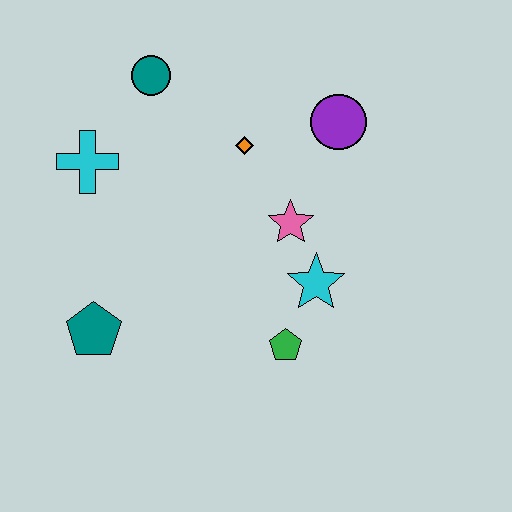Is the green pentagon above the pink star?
No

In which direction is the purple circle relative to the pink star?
The purple circle is above the pink star.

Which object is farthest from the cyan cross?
The green pentagon is farthest from the cyan cross.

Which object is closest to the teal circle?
The cyan cross is closest to the teal circle.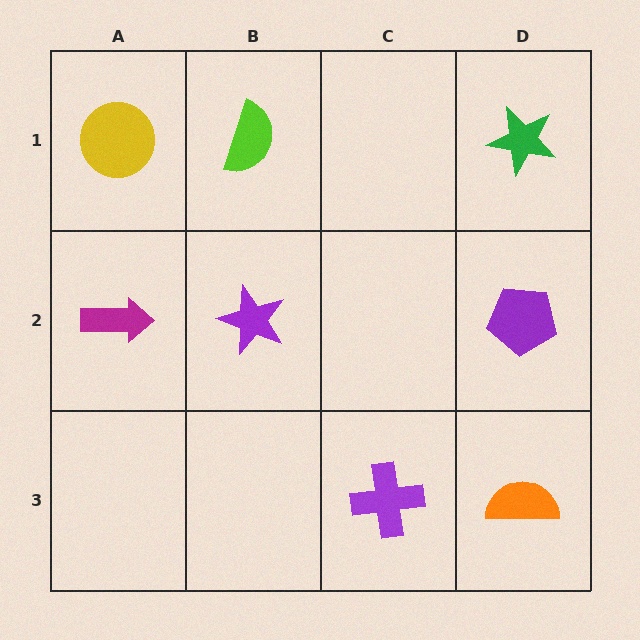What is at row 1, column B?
A lime semicircle.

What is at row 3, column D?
An orange semicircle.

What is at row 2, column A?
A magenta arrow.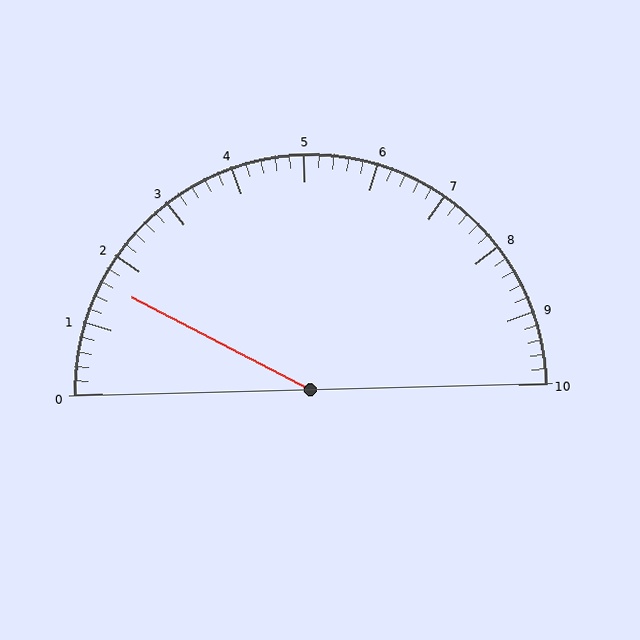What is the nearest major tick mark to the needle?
The nearest major tick mark is 2.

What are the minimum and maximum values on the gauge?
The gauge ranges from 0 to 10.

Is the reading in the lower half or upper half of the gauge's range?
The reading is in the lower half of the range (0 to 10).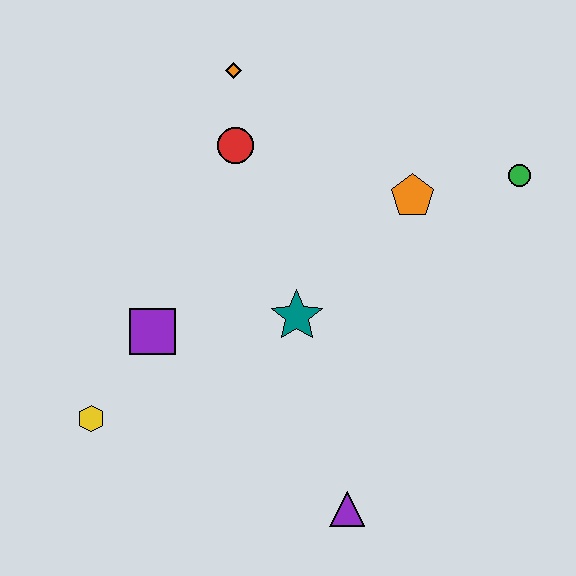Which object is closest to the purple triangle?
The teal star is closest to the purple triangle.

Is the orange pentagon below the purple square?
No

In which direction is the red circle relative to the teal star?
The red circle is above the teal star.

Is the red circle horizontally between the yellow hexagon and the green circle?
Yes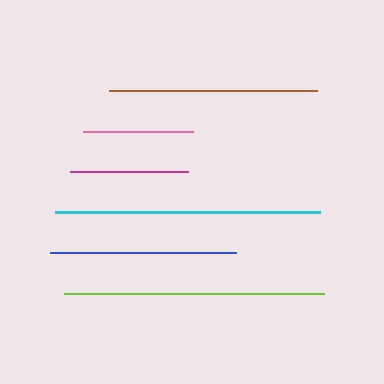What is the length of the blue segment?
The blue segment is approximately 186 pixels long.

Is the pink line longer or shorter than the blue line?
The blue line is longer than the pink line.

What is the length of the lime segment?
The lime segment is approximately 260 pixels long.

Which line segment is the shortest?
The pink line is the shortest at approximately 110 pixels.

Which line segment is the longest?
The cyan line is the longest at approximately 265 pixels.